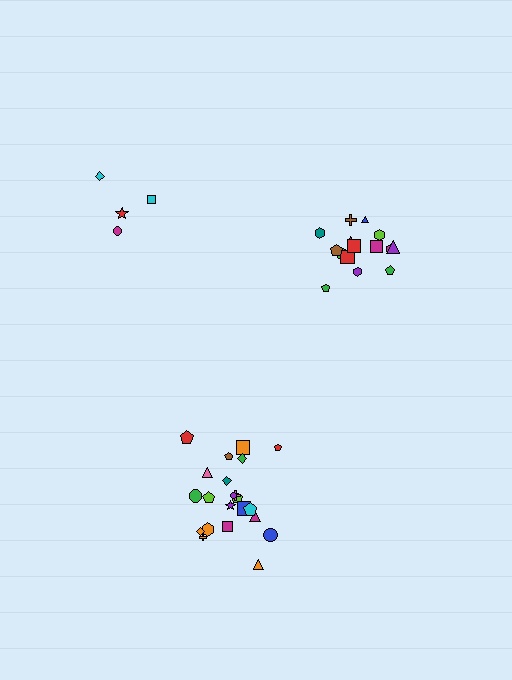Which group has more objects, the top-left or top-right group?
The top-right group.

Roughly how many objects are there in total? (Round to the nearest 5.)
Roughly 40 objects in total.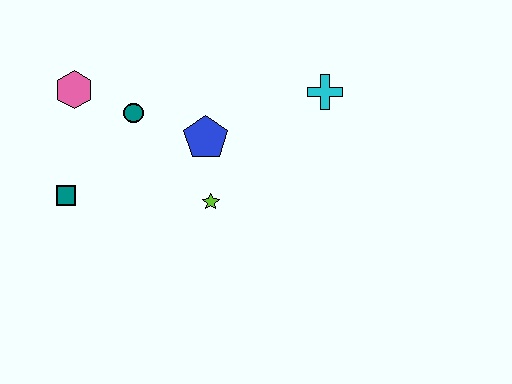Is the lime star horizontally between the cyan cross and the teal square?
Yes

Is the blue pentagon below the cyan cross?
Yes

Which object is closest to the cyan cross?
The blue pentagon is closest to the cyan cross.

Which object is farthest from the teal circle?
The cyan cross is farthest from the teal circle.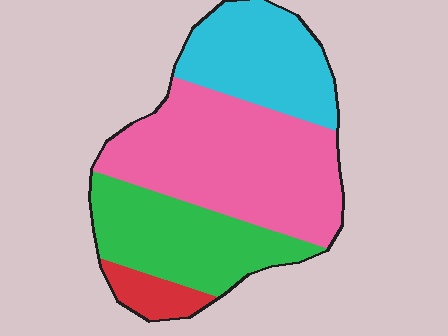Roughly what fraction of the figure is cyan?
Cyan takes up between a sixth and a third of the figure.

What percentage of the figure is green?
Green covers about 25% of the figure.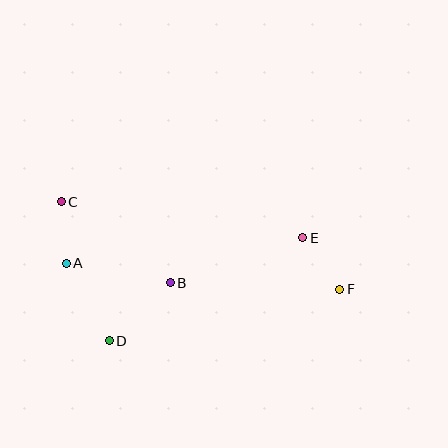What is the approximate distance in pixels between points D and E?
The distance between D and E is approximately 219 pixels.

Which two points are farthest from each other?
Points C and F are farthest from each other.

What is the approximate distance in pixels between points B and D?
The distance between B and D is approximately 84 pixels.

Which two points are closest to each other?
Points A and C are closest to each other.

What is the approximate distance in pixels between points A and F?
The distance between A and F is approximately 275 pixels.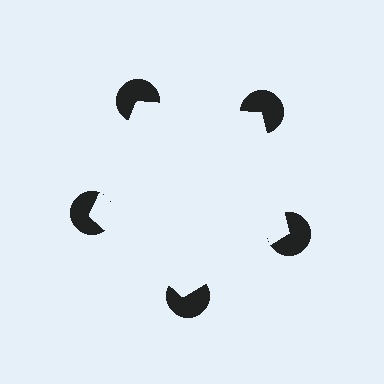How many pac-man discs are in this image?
There are 5 — one at each vertex of the illusory pentagon.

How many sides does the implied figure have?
5 sides.